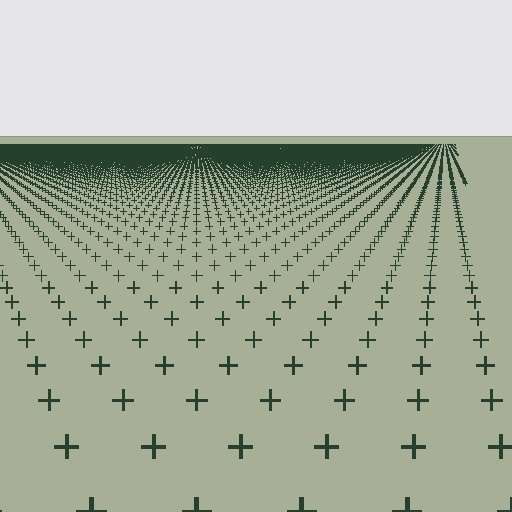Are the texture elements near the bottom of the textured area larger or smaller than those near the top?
Larger. Near the bottom, elements are closer to the viewer and appear at a bigger on-screen size.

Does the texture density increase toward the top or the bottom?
Density increases toward the top.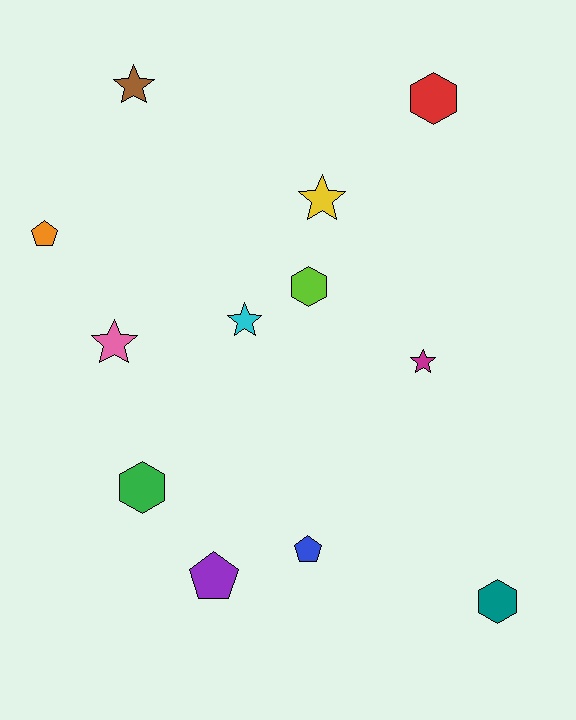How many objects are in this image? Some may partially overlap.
There are 12 objects.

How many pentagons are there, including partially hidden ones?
There are 3 pentagons.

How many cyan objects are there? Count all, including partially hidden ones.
There is 1 cyan object.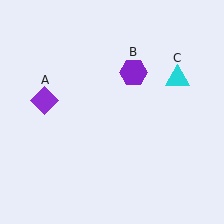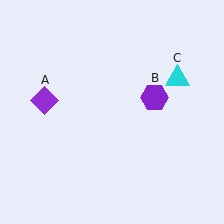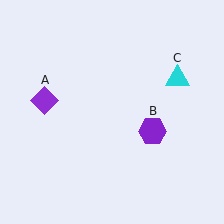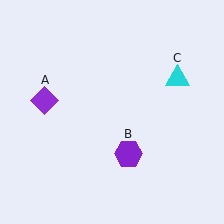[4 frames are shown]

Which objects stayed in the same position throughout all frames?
Purple diamond (object A) and cyan triangle (object C) remained stationary.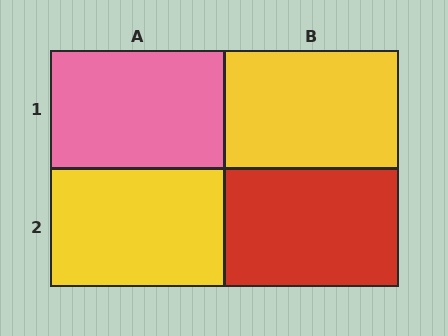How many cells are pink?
1 cell is pink.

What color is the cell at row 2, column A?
Yellow.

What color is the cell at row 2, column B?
Red.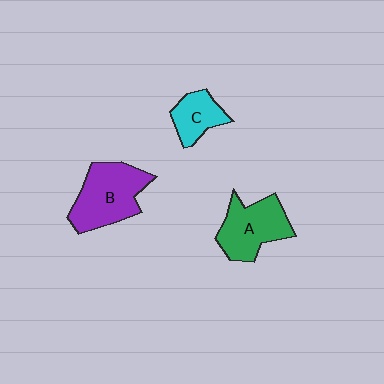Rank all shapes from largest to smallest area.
From largest to smallest: B (purple), A (green), C (cyan).